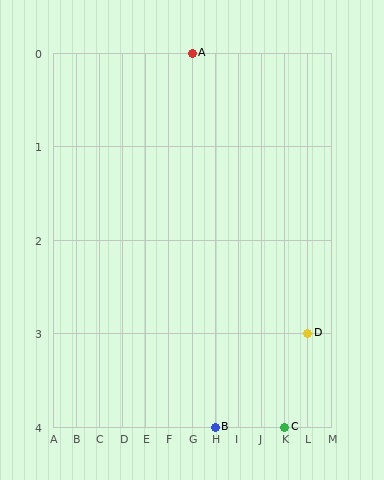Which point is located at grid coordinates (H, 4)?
Point B is at (H, 4).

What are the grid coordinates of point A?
Point A is at grid coordinates (G, 0).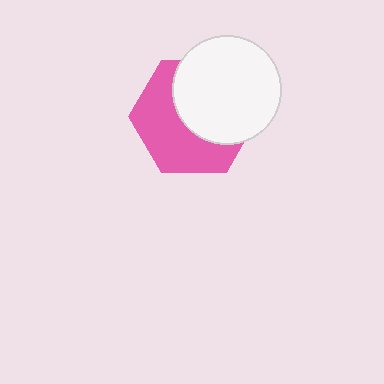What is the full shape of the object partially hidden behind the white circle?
The partially hidden object is a pink hexagon.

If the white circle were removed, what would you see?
You would see the complete pink hexagon.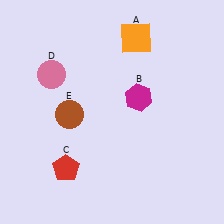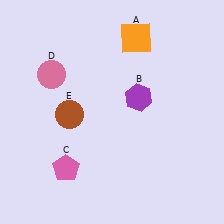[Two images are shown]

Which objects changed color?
B changed from magenta to purple. C changed from red to pink.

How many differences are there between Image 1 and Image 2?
There are 2 differences between the two images.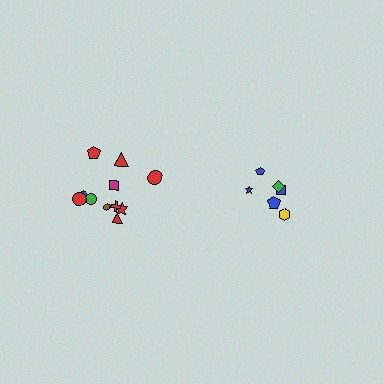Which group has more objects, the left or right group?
The left group.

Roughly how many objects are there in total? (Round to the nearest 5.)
Roughly 20 objects in total.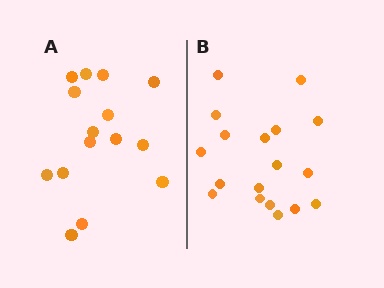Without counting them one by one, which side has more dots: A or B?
Region B (the right region) has more dots.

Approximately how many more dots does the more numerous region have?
Region B has just a few more — roughly 2 or 3 more dots than region A.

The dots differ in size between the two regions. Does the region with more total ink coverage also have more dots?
No. Region A has more total ink coverage because its dots are larger, but region B actually contains more individual dots. Total area can be misleading — the number of items is what matters here.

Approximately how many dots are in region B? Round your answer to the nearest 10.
About 20 dots. (The exact count is 18, which rounds to 20.)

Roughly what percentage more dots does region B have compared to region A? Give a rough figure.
About 20% more.